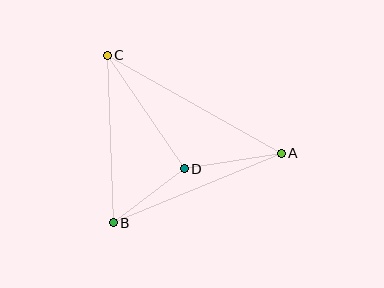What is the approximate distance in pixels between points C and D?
The distance between C and D is approximately 137 pixels.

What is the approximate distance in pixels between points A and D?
The distance between A and D is approximately 98 pixels.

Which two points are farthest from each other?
Points A and C are farthest from each other.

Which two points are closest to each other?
Points B and D are closest to each other.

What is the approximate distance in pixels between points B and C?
The distance between B and C is approximately 168 pixels.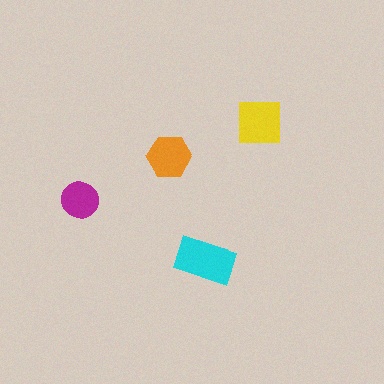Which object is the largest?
The cyan rectangle.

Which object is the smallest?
The magenta circle.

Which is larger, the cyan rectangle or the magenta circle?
The cyan rectangle.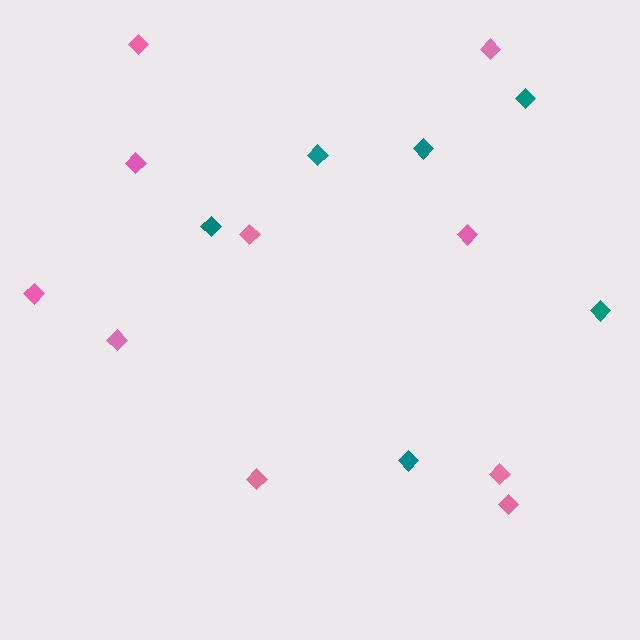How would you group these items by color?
There are 2 groups: one group of teal diamonds (6) and one group of pink diamonds (10).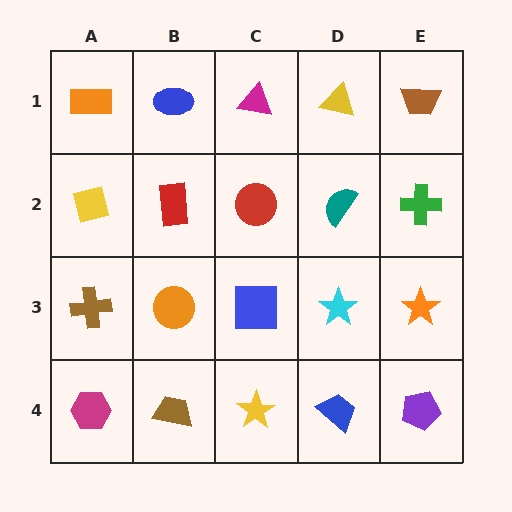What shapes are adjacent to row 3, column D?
A teal semicircle (row 2, column D), a blue trapezoid (row 4, column D), a blue square (row 3, column C), an orange star (row 3, column E).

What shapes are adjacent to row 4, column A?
A brown cross (row 3, column A), a brown trapezoid (row 4, column B).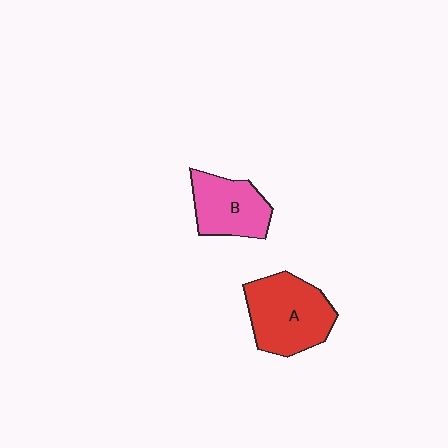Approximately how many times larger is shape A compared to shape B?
Approximately 1.4 times.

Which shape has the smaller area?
Shape B (pink).